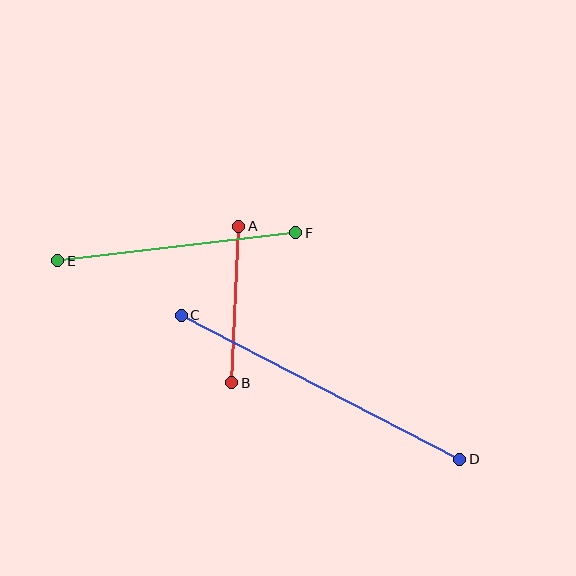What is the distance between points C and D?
The distance is approximately 313 pixels.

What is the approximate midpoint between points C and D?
The midpoint is at approximately (321, 387) pixels.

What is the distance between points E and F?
The distance is approximately 239 pixels.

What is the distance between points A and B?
The distance is approximately 157 pixels.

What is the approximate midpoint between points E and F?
The midpoint is at approximately (177, 247) pixels.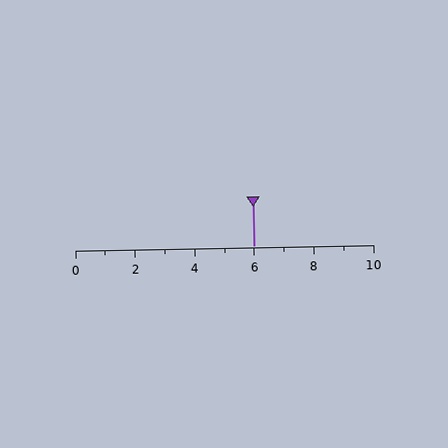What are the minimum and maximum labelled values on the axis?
The axis runs from 0 to 10.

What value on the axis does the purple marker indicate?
The marker indicates approximately 6.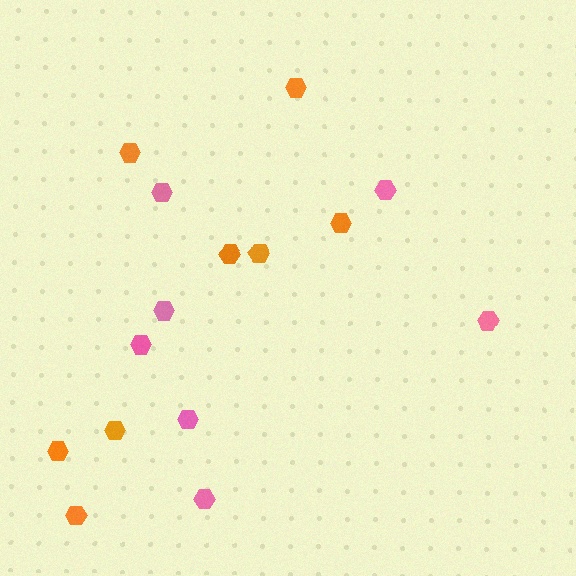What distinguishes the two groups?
There are 2 groups: one group of orange hexagons (8) and one group of pink hexagons (7).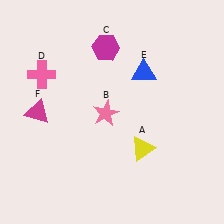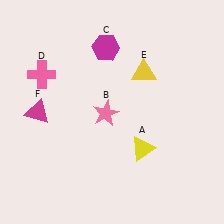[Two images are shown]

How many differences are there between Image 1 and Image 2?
There is 1 difference between the two images.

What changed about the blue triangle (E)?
In Image 1, E is blue. In Image 2, it changed to yellow.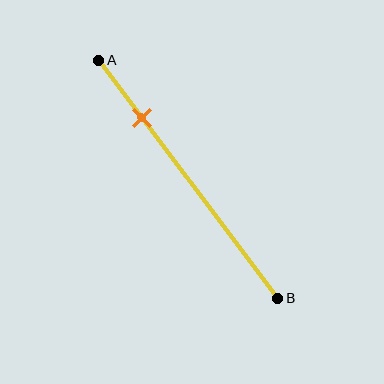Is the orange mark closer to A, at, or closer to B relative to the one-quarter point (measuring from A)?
The orange mark is approximately at the one-quarter point of segment AB.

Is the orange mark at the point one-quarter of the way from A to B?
Yes, the mark is approximately at the one-quarter point.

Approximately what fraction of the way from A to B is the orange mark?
The orange mark is approximately 25% of the way from A to B.